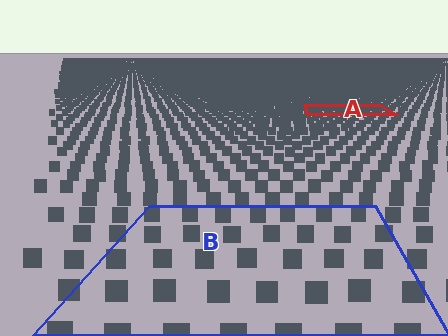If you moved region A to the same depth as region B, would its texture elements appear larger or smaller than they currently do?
They would appear larger. At a closer depth, the same texture elements are projected at a bigger on-screen size.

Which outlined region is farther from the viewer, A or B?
Region A is farther from the viewer — the texture elements inside it appear smaller and more densely packed.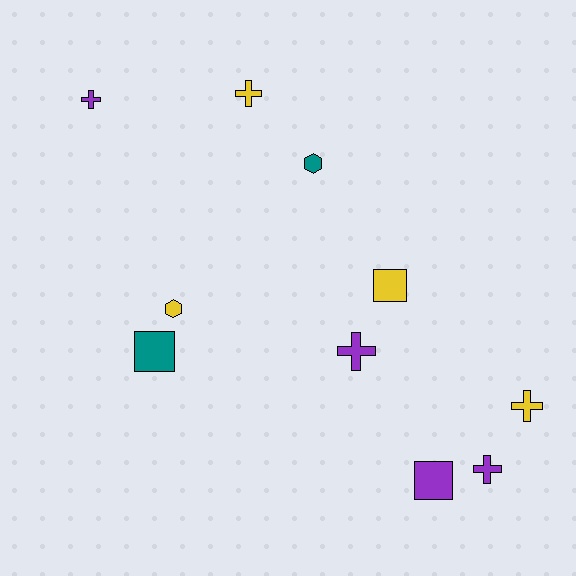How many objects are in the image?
There are 10 objects.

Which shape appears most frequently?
Cross, with 5 objects.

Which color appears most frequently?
Purple, with 4 objects.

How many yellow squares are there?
There is 1 yellow square.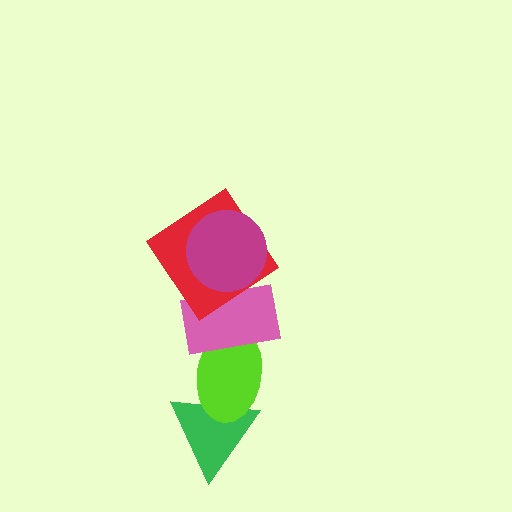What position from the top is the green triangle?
The green triangle is 5th from the top.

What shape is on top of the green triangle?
The lime ellipse is on top of the green triangle.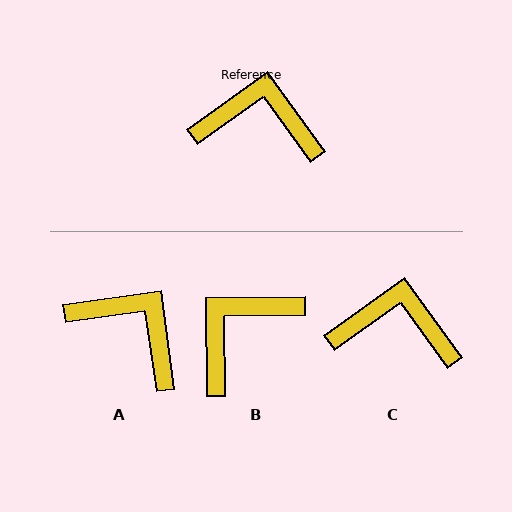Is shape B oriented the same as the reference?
No, it is off by about 55 degrees.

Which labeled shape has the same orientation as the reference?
C.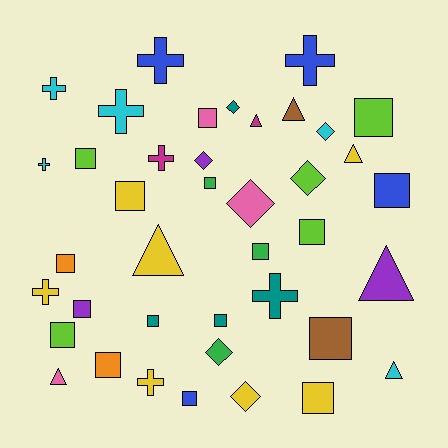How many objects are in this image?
There are 40 objects.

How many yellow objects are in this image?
There are 7 yellow objects.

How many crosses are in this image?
There are 9 crosses.